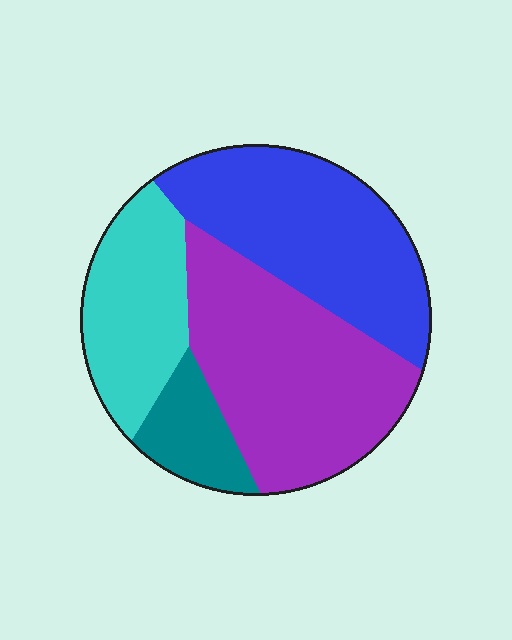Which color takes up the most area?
Purple, at roughly 35%.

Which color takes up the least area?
Teal, at roughly 10%.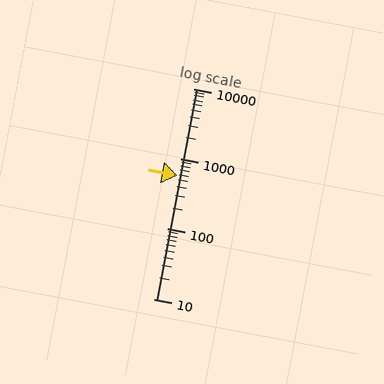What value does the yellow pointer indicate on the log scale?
The pointer indicates approximately 570.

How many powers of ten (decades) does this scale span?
The scale spans 3 decades, from 10 to 10000.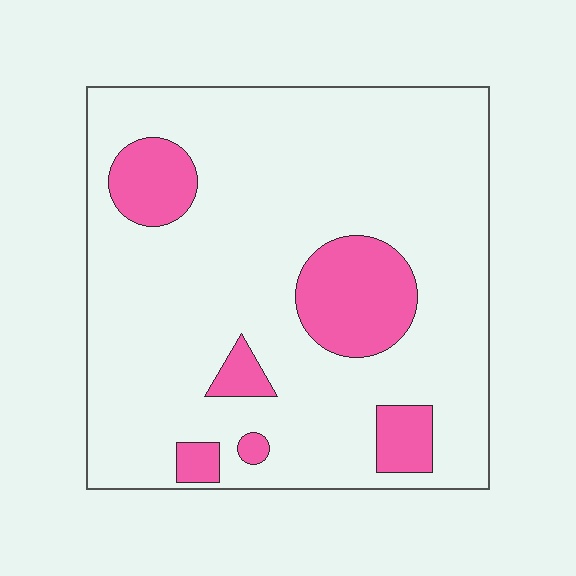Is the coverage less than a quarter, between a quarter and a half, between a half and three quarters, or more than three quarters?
Less than a quarter.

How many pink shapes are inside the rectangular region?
6.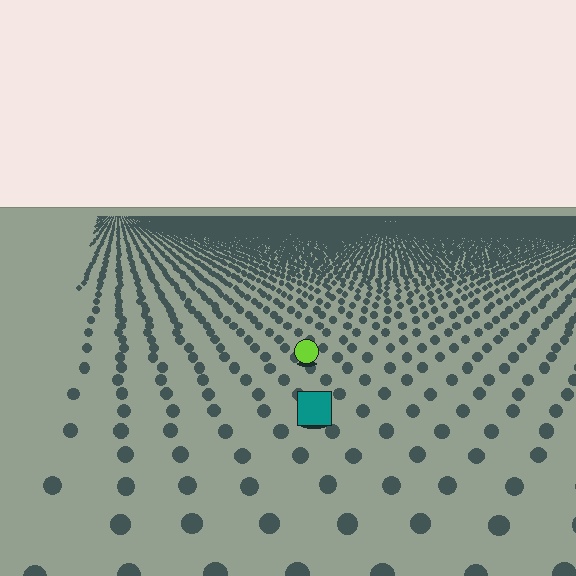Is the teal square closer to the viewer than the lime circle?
Yes. The teal square is closer — you can tell from the texture gradient: the ground texture is coarser near it.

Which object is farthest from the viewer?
The lime circle is farthest from the viewer. It appears smaller and the ground texture around it is denser.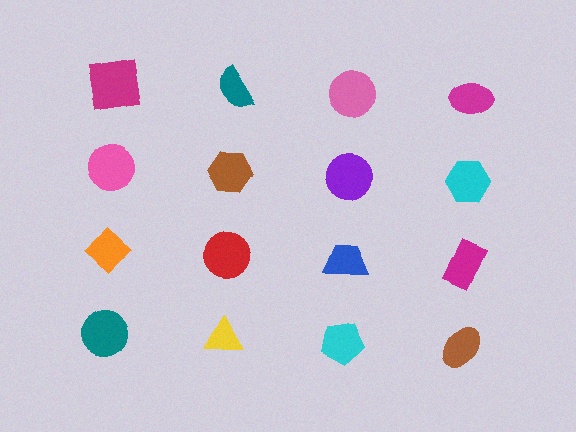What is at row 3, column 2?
A red circle.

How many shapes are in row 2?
4 shapes.